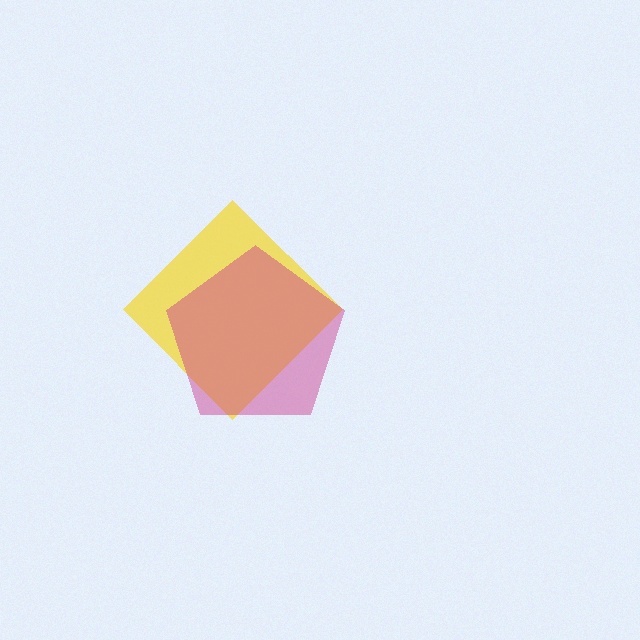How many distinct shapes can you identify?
There are 2 distinct shapes: a yellow diamond, a magenta pentagon.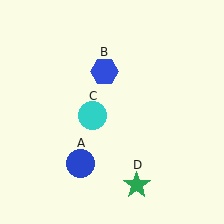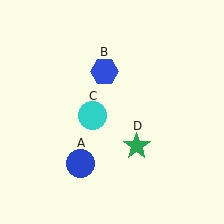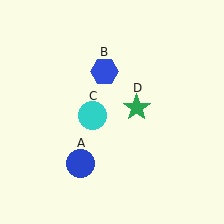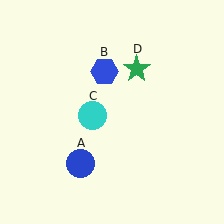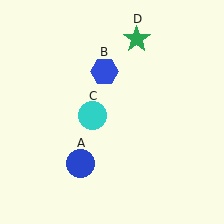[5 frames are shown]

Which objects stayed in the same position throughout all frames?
Blue circle (object A) and blue hexagon (object B) and cyan circle (object C) remained stationary.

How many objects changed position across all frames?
1 object changed position: green star (object D).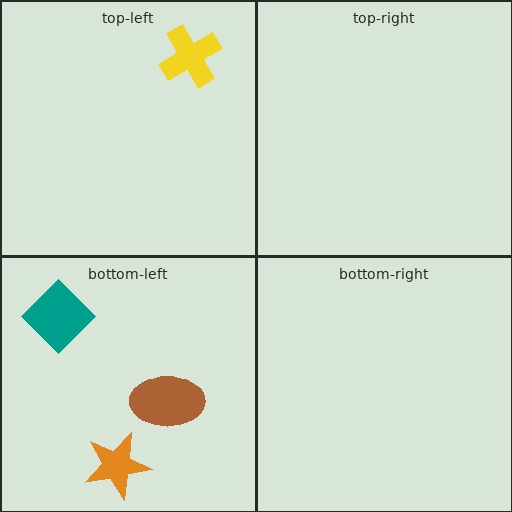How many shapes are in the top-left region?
1.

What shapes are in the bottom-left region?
The orange star, the brown ellipse, the teal diamond.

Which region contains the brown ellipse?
The bottom-left region.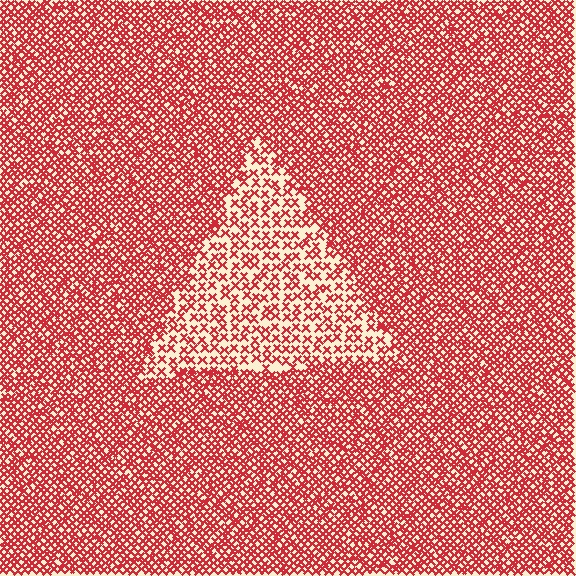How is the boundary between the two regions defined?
The boundary is defined by a change in element density (approximately 2.1x ratio). All elements are the same color, size, and shape.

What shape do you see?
I see a triangle.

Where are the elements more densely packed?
The elements are more densely packed outside the triangle boundary.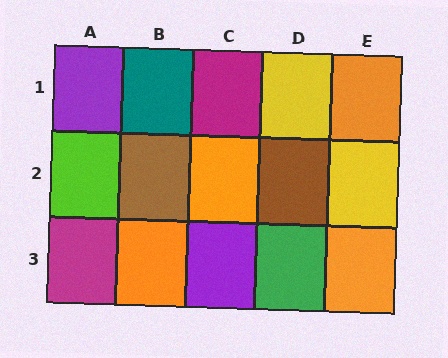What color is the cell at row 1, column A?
Purple.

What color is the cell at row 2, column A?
Lime.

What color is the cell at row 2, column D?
Brown.